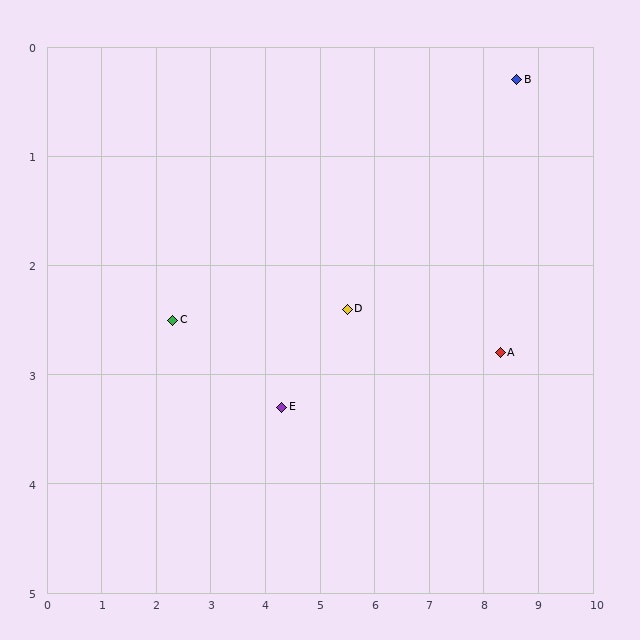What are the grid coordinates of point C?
Point C is at approximately (2.3, 2.5).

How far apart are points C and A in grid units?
Points C and A are about 6.0 grid units apart.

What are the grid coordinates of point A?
Point A is at approximately (8.3, 2.8).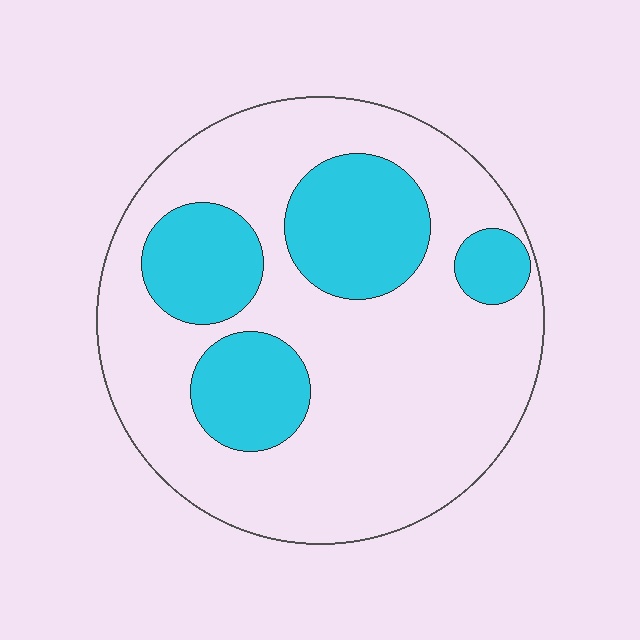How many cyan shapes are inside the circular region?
4.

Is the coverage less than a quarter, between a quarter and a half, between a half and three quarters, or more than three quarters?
Between a quarter and a half.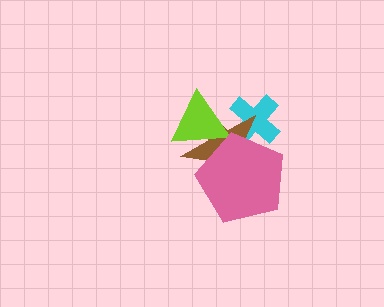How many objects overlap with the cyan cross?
2 objects overlap with the cyan cross.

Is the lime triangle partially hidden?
Yes, it is partially covered by another shape.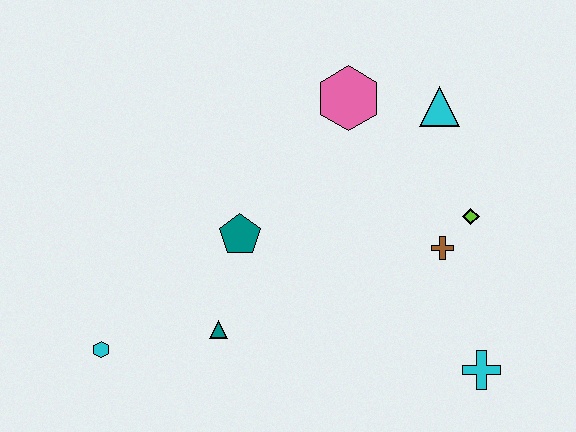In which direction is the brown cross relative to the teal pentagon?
The brown cross is to the right of the teal pentagon.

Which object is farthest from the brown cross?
The cyan hexagon is farthest from the brown cross.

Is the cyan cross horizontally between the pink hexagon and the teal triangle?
No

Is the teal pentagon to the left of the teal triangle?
No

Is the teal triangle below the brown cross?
Yes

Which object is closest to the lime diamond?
The brown cross is closest to the lime diamond.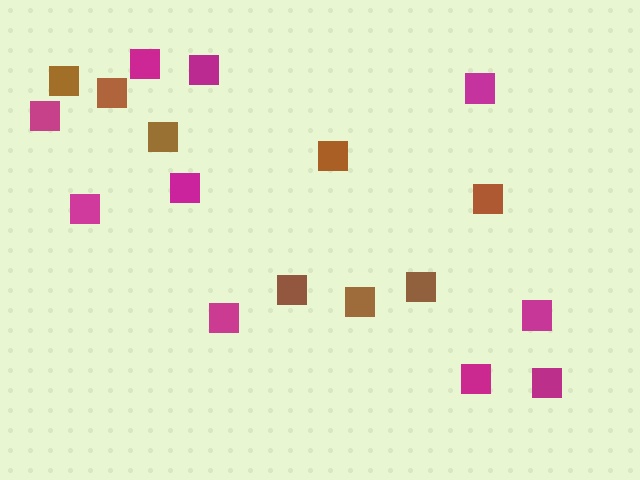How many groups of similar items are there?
There are 2 groups: one group of magenta squares (10) and one group of brown squares (8).